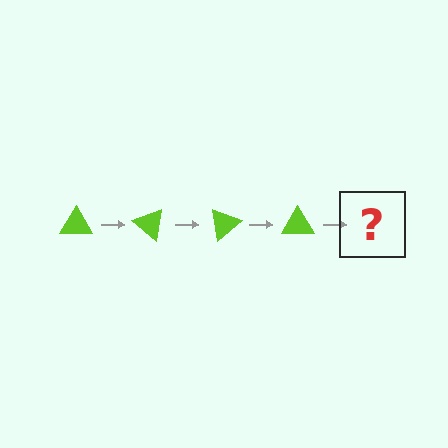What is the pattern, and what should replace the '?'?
The pattern is that the triangle rotates 40 degrees each step. The '?' should be a lime triangle rotated 160 degrees.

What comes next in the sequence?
The next element should be a lime triangle rotated 160 degrees.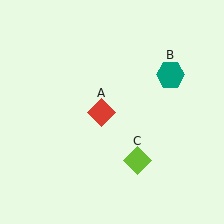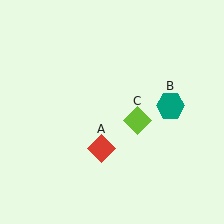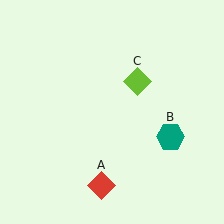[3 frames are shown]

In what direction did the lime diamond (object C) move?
The lime diamond (object C) moved up.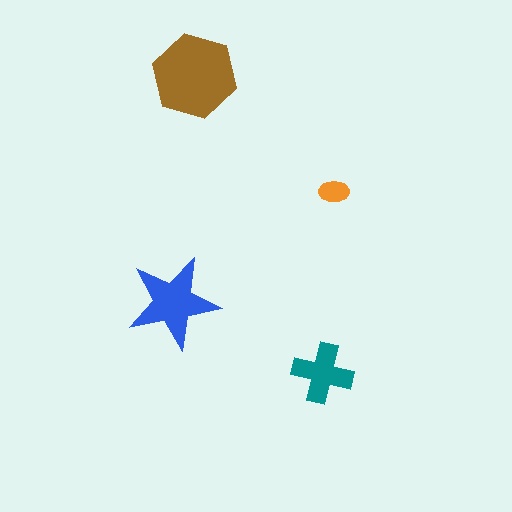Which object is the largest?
The brown hexagon.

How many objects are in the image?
There are 4 objects in the image.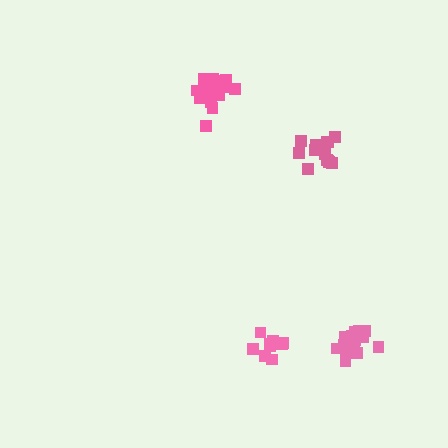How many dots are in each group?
Group 1: 11 dots, Group 2: 15 dots, Group 3: 16 dots, Group 4: 16 dots (58 total).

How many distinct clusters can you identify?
There are 4 distinct clusters.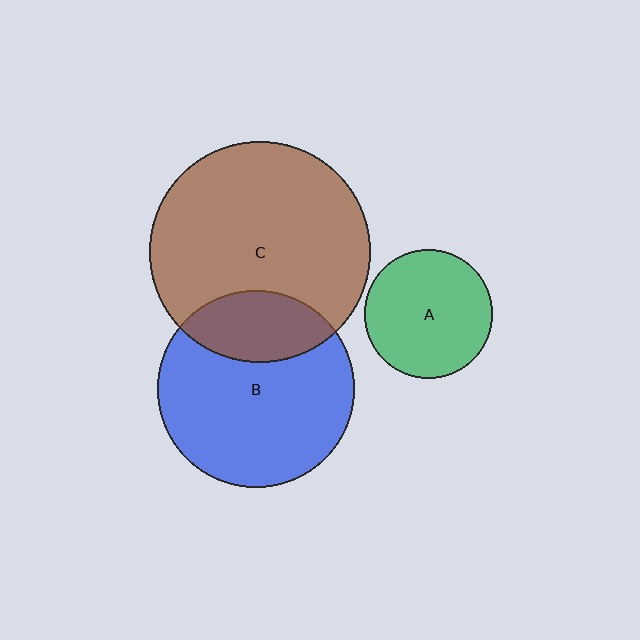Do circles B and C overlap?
Yes.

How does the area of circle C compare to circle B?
Approximately 1.3 times.